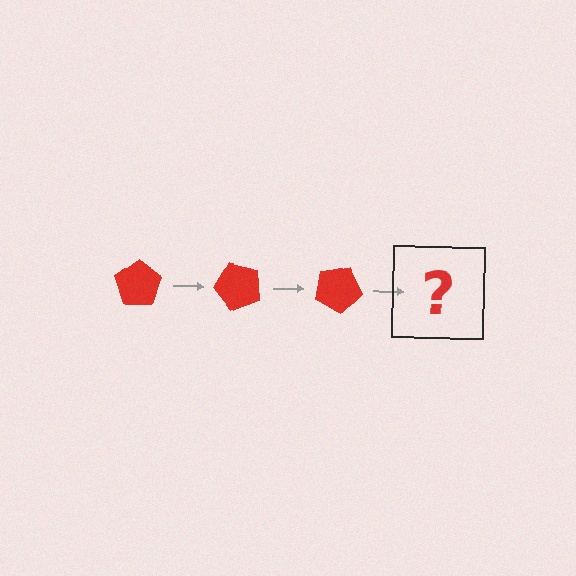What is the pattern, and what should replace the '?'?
The pattern is that the pentagon rotates 50 degrees each step. The '?' should be a red pentagon rotated 150 degrees.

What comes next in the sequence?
The next element should be a red pentagon rotated 150 degrees.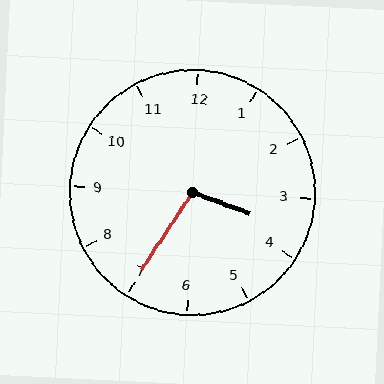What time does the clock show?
3:35.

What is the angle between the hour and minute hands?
Approximately 102 degrees.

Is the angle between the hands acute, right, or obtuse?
It is obtuse.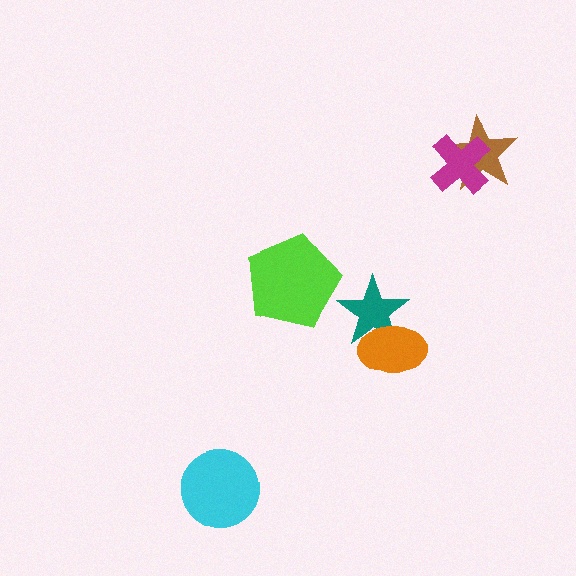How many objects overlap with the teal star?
1 object overlaps with the teal star.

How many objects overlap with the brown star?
1 object overlaps with the brown star.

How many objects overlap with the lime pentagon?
0 objects overlap with the lime pentagon.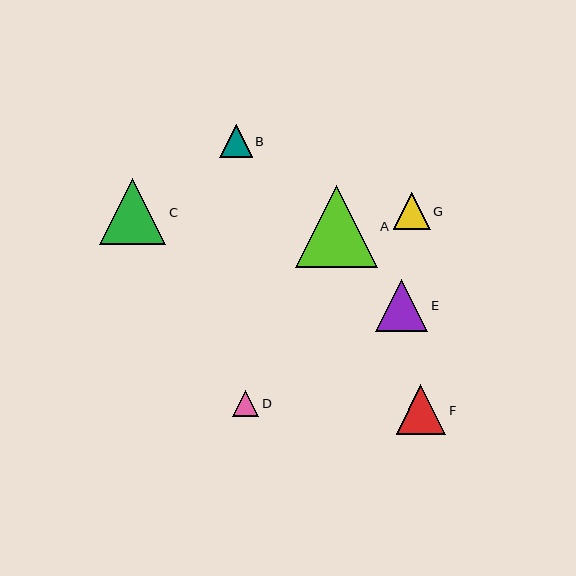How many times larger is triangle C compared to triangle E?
Triangle C is approximately 1.3 times the size of triangle E.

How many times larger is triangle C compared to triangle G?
Triangle C is approximately 1.8 times the size of triangle G.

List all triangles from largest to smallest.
From largest to smallest: A, C, E, F, G, B, D.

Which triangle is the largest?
Triangle A is the largest with a size of approximately 81 pixels.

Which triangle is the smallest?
Triangle D is the smallest with a size of approximately 26 pixels.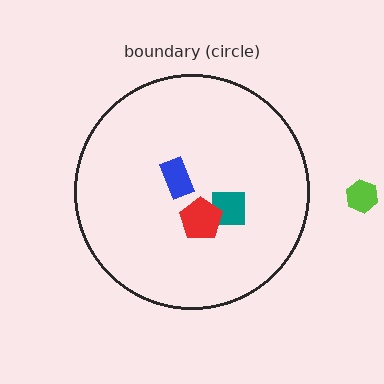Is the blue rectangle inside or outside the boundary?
Inside.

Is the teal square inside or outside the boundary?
Inside.